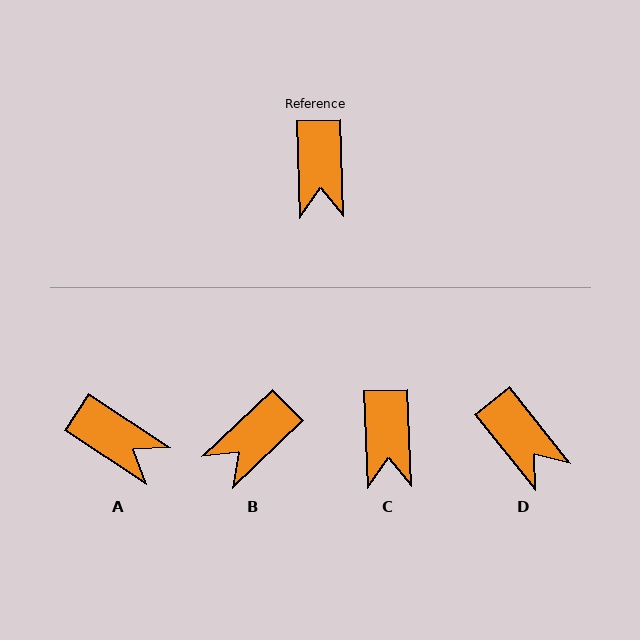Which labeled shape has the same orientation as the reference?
C.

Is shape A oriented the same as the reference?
No, it is off by about 54 degrees.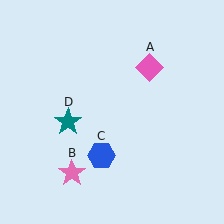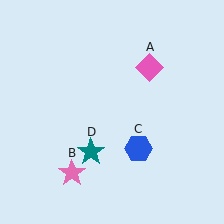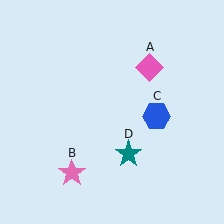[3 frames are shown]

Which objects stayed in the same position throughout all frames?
Pink diamond (object A) and pink star (object B) remained stationary.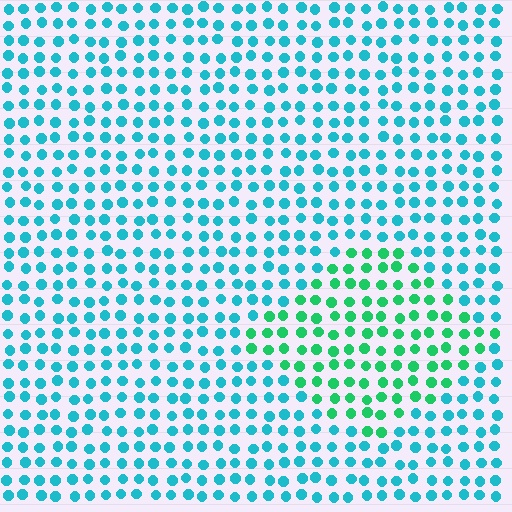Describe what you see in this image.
The image is filled with small cyan elements in a uniform arrangement. A diamond-shaped region is visible where the elements are tinted to a slightly different hue, forming a subtle color boundary.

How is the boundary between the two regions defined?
The boundary is defined purely by a slight shift in hue (about 41 degrees). Spacing, size, and orientation are identical on both sides.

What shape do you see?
I see a diamond.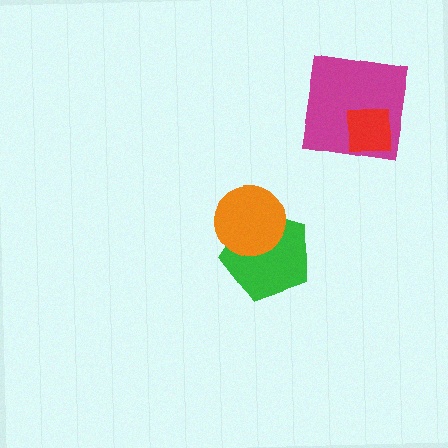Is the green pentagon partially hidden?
Yes, it is partially covered by another shape.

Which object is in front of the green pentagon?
The orange circle is in front of the green pentagon.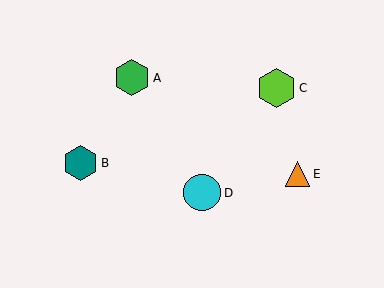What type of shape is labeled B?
Shape B is a teal hexagon.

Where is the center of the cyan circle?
The center of the cyan circle is at (202, 193).